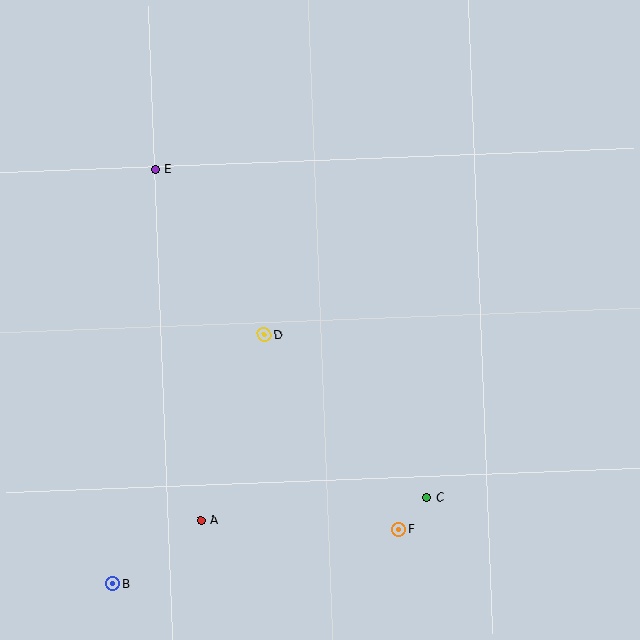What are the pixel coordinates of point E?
Point E is at (155, 169).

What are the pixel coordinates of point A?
Point A is at (201, 520).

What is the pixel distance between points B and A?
The distance between B and A is 109 pixels.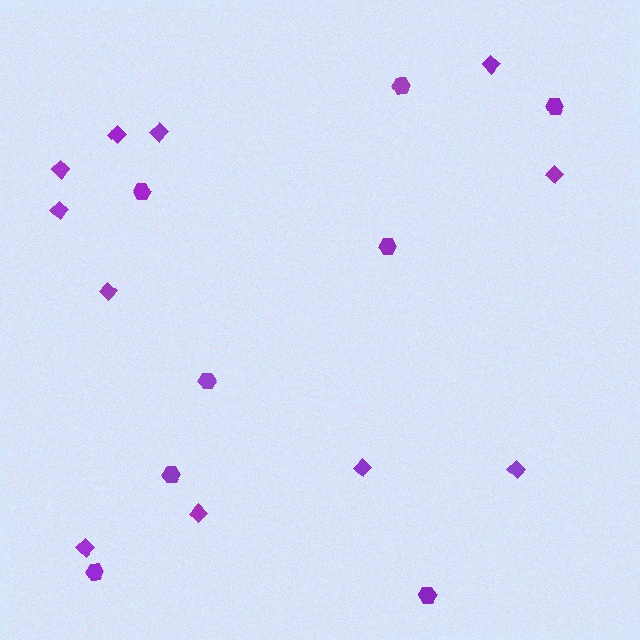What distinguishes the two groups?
There are 2 groups: one group of diamonds (11) and one group of hexagons (8).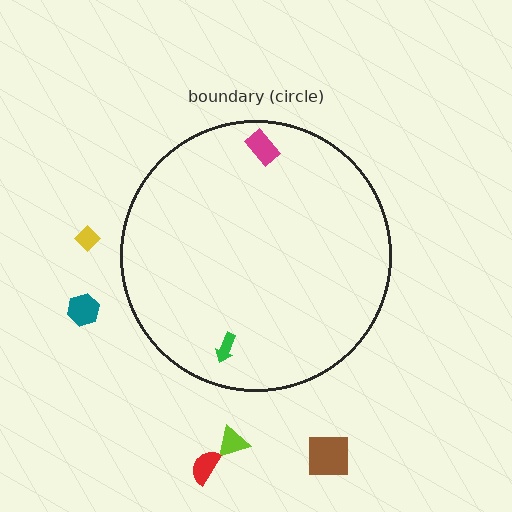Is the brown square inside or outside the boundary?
Outside.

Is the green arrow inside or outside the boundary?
Inside.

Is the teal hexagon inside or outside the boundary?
Outside.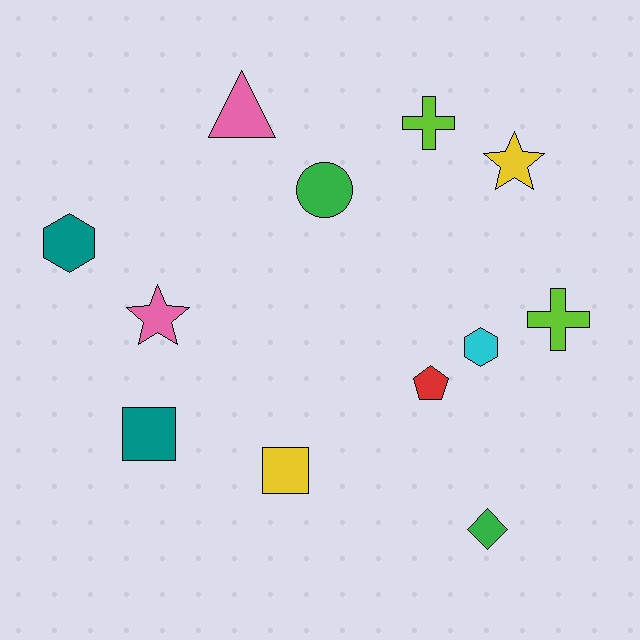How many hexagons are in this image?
There are 2 hexagons.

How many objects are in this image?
There are 12 objects.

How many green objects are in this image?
There are 2 green objects.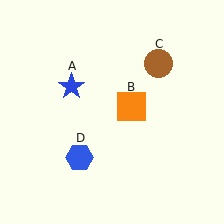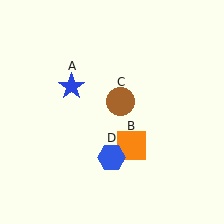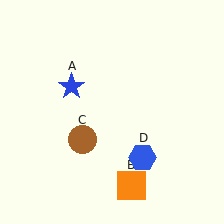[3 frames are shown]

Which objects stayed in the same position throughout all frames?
Blue star (object A) remained stationary.